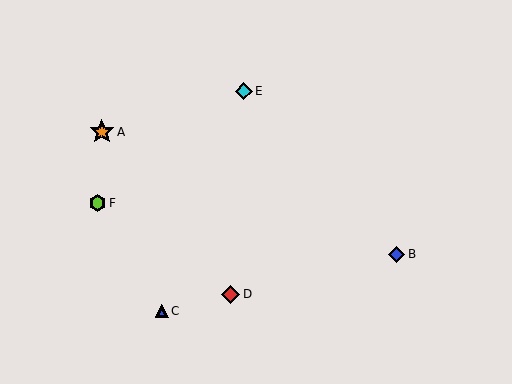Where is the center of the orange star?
The center of the orange star is at (102, 132).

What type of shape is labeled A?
Shape A is an orange star.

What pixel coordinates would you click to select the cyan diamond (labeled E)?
Click at (244, 91) to select the cyan diamond E.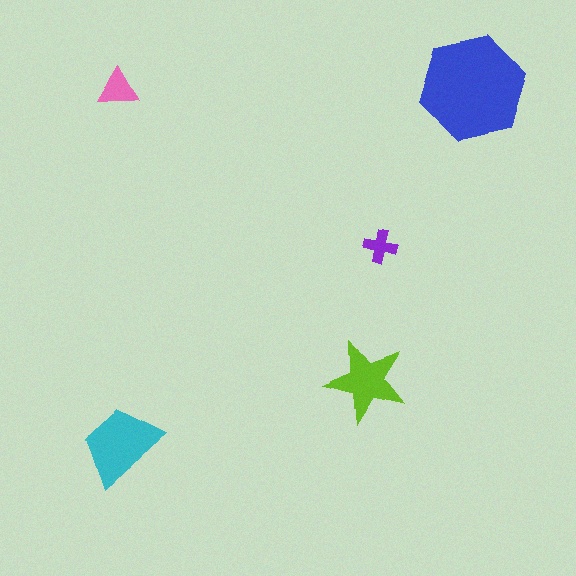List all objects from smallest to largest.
The purple cross, the pink triangle, the lime star, the cyan trapezoid, the blue hexagon.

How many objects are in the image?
There are 5 objects in the image.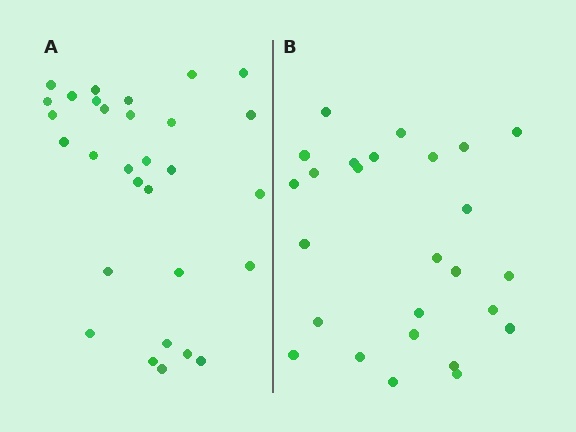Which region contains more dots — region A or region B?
Region A (the left region) has more dots.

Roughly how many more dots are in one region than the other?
Region A has about 4 more dots than region B.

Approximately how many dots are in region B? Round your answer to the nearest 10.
About 30 dots. (The exact count is 26, which rounds to 30.)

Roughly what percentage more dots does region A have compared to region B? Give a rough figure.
About 15% more.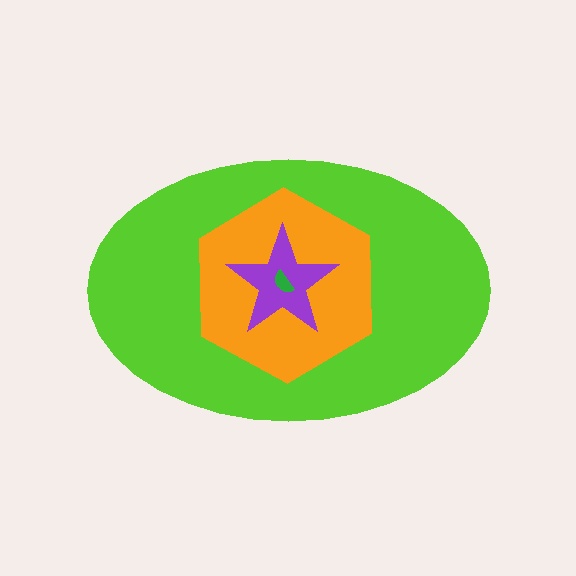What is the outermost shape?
The lime ellipse.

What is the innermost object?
The green semicircle.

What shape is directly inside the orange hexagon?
The purple star.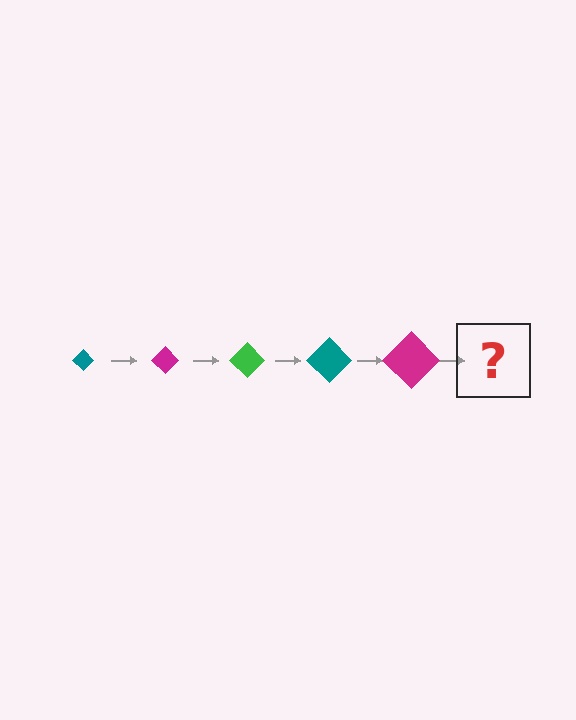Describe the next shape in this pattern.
It should be a green diamond, larger than the previous one.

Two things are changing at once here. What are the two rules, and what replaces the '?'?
The two rules are that the diamond grows larger each step and the color cycles through teal, magenta, and green. The '?' should be a green diamond, larger than the previous one.